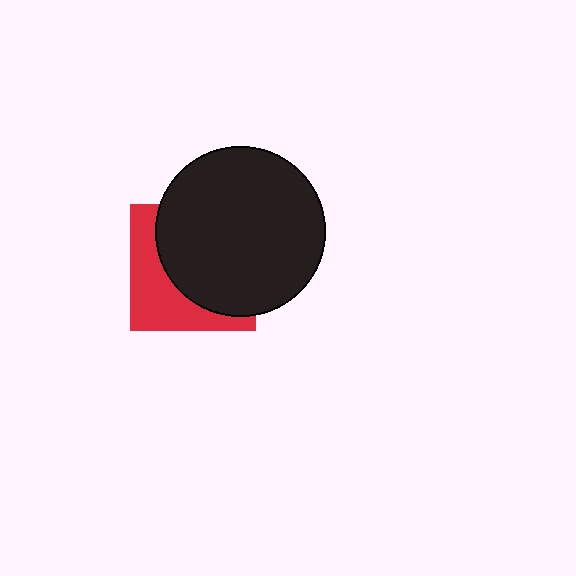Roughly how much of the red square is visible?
A small part of it is visible (roughly 39%).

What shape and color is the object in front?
The object in front is a black circle.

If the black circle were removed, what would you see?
You would see the complete red square.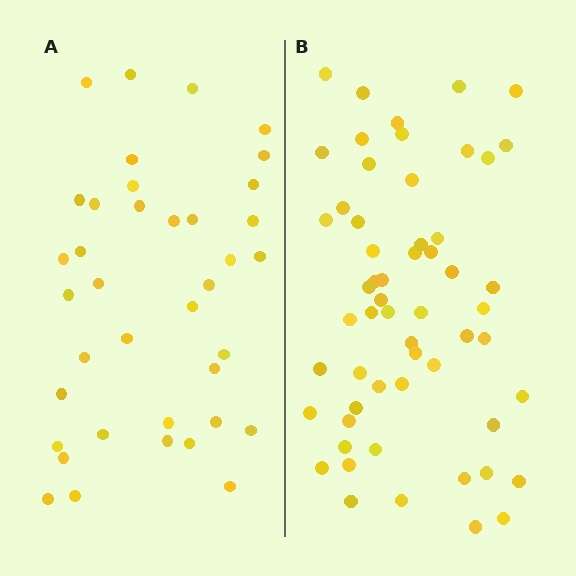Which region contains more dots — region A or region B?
Region B (the right region) has more dots.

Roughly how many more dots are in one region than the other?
Region B has approximately 20 more dots than region A.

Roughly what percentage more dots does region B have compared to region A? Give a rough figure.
About 50% more.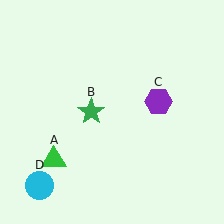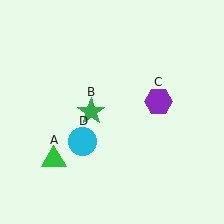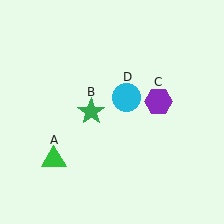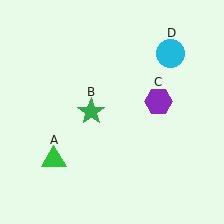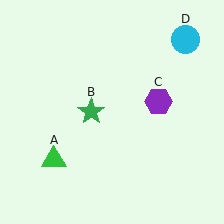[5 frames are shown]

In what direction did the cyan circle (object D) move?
The cyan circle (object D) moved up and to the right.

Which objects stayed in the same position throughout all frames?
Green triangle (object A) and green star (object B) and purple hexagon (object C) remained stationary.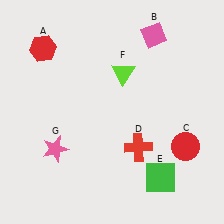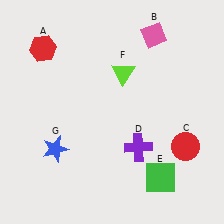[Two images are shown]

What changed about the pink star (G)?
In Image 1, G is pink. In Image 2, it changed to blue.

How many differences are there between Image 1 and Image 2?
There are 2 differences between the two images.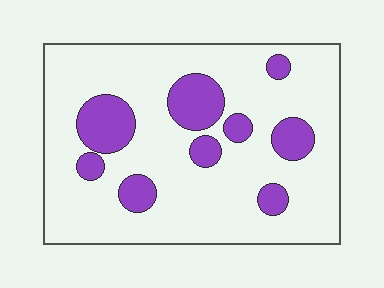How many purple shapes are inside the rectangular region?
9.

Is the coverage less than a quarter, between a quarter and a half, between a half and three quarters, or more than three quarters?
Less than a quarter.